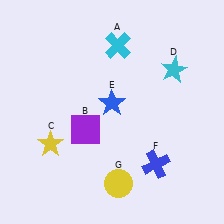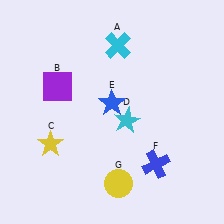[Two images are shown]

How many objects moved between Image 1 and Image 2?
2 objects moved between the two images.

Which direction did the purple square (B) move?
The purple square (B) moved up.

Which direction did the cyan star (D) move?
The cyan star (D) moved down.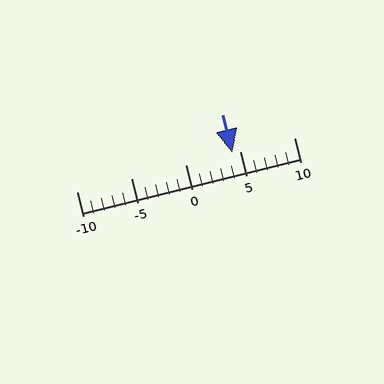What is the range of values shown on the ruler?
The ruler shows values from -10 to 10.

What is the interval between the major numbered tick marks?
The major tick marks are spaced 5 units apart.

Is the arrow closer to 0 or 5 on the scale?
The arrow is closer to 5.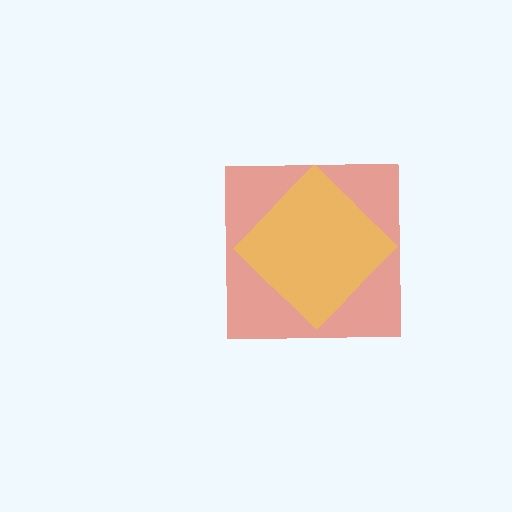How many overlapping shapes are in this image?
There are 2 overlapping shapes in the image.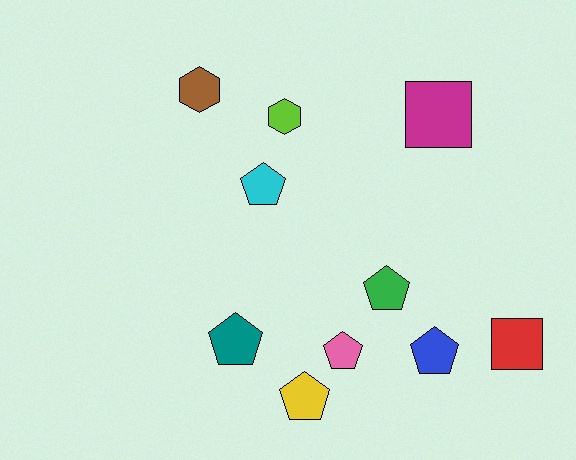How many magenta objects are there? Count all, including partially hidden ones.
There is 1 magenta object.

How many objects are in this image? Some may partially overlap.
There are 10 objects.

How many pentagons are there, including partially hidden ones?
There are 6 pentagons.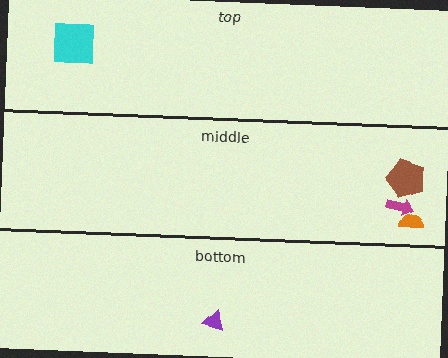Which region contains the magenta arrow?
The middle region.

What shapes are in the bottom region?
The purple triangle.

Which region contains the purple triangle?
The bottom region.